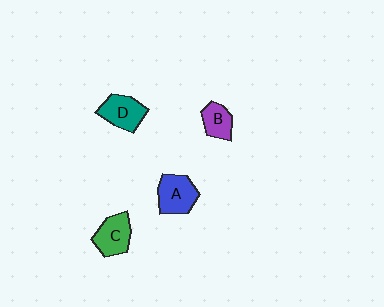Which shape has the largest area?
Shape A (blue).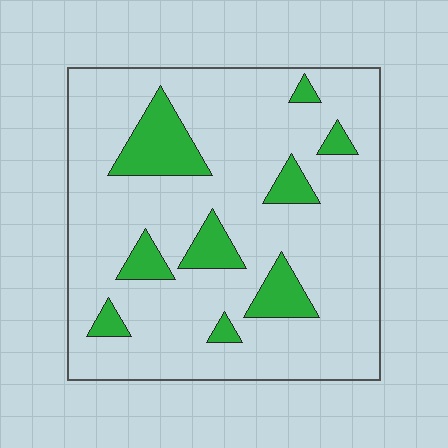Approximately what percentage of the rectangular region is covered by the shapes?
Approximately 15%.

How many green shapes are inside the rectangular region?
9.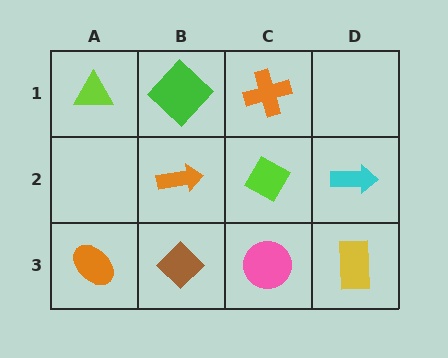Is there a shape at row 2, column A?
No, that cell is empty.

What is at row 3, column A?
An orange ellipse.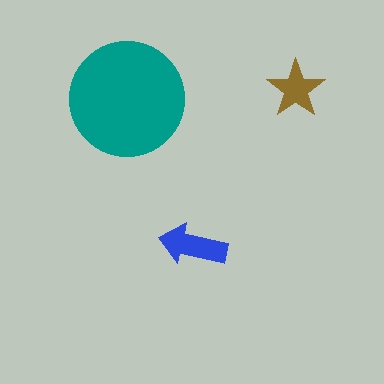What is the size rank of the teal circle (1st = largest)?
1st.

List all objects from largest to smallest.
The teal circle, the blue arrow, the brown star.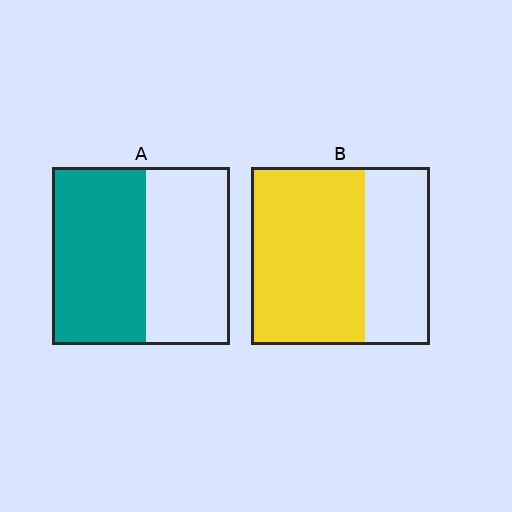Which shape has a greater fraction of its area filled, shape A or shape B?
Shape B.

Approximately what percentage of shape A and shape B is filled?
A is approximately 55% and B is approximately 65%.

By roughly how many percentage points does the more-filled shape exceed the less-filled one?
By roughly 10 percentage points (B over A).